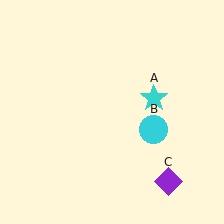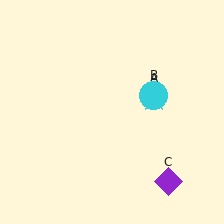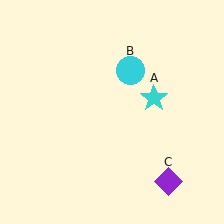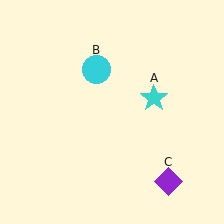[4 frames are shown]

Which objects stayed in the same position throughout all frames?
Cyan star (object A) and purple diamond (object C) remained stationary.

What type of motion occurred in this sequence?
The cyan circle (object B) rotated counterclockwise around the center of the scene.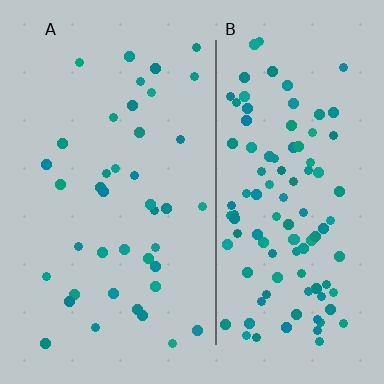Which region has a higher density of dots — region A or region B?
B (the right).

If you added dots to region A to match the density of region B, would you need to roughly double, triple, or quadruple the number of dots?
Approximately triple.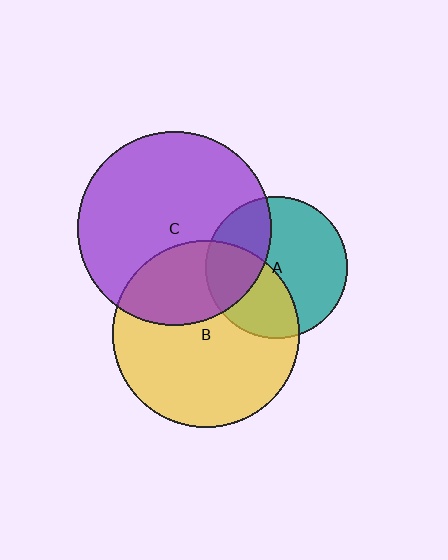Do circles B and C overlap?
Yes.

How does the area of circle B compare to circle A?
Approximately 1.7 times.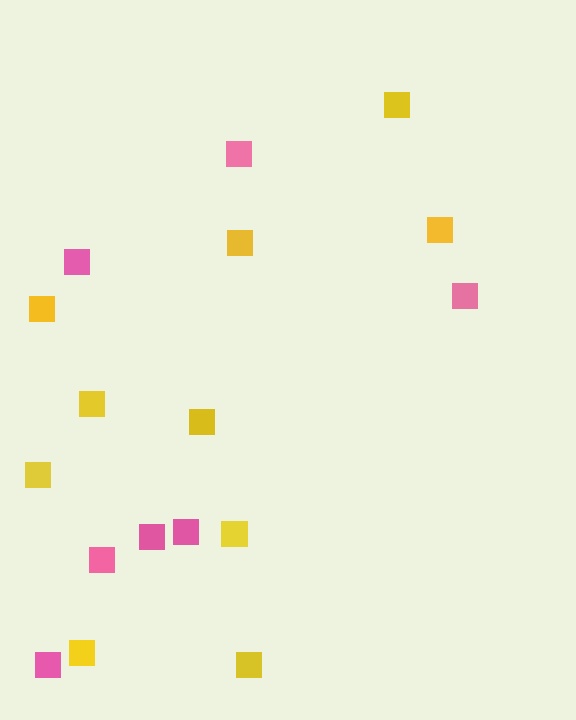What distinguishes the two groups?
There are 2 groups: one group of pink squares (7) and one group of yellow squares (10).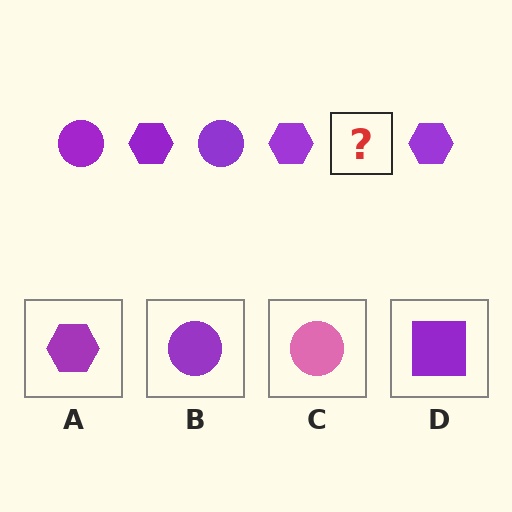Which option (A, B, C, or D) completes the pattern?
B.